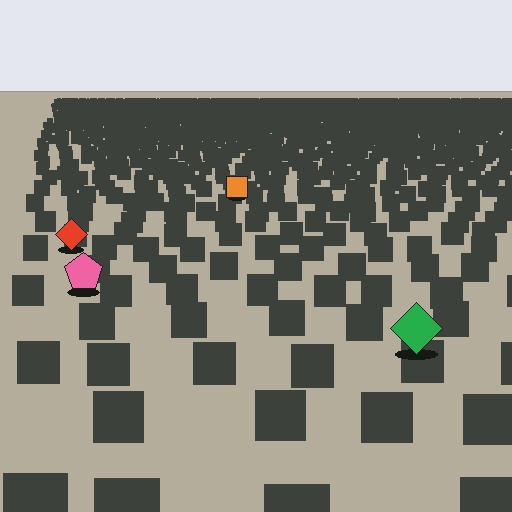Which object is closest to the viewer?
The green diamond is closest. The texture marks near it are larger and more spread out.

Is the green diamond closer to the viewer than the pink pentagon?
Yes. The green diamond is closer — you can tell from the texture gradient: the ground texture is coarser near it.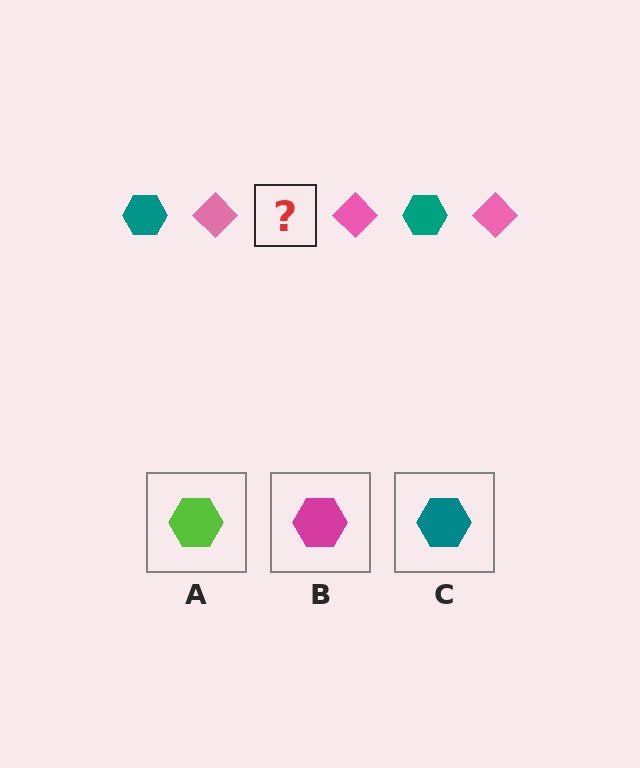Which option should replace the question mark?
Option C.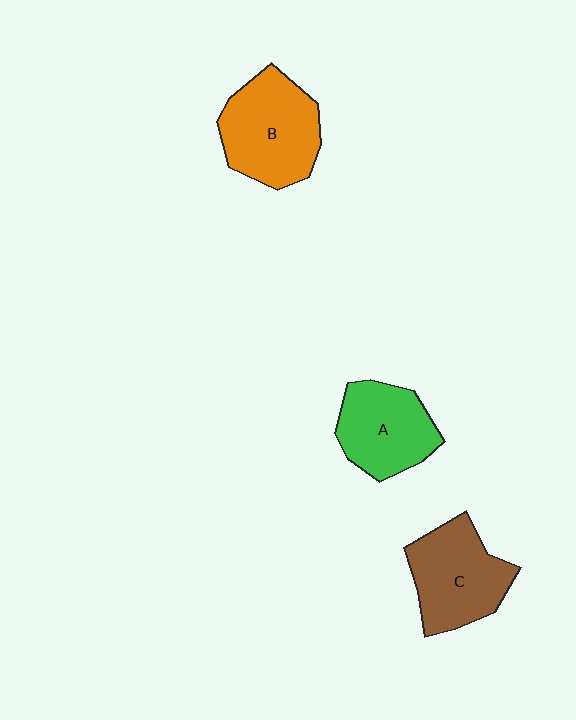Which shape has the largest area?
Shape B (orange).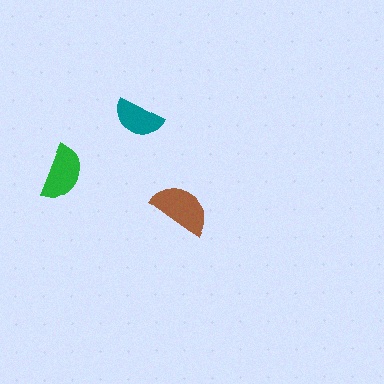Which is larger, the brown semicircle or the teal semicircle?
The brown one.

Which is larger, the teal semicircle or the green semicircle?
The green one.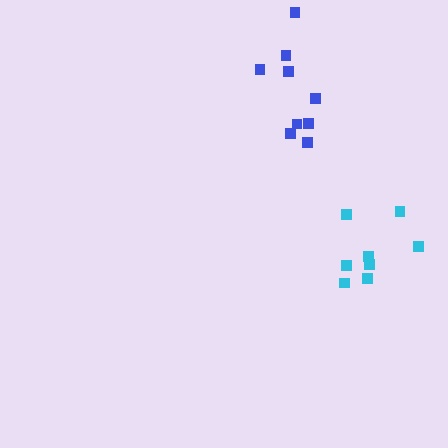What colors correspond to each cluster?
The clusters are colored: blue, cyan.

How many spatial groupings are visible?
There are 2 spatial groupings.